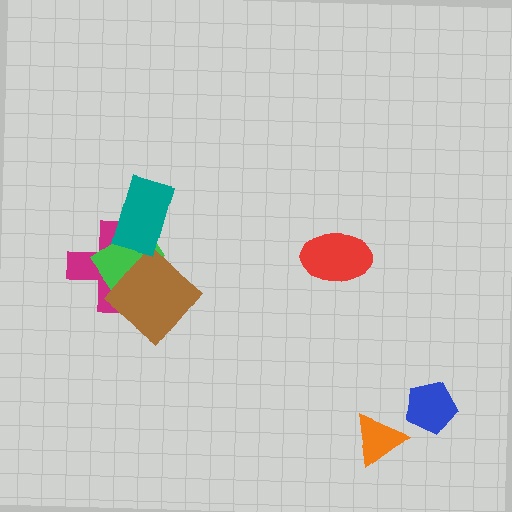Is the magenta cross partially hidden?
Yes, it is partially covered by another shape.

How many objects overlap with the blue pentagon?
0 objects overlap with the blue pentagon.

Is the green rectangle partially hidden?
Yes, it is partially covered by another shape.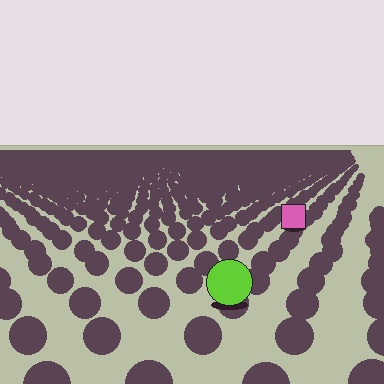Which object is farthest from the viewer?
The pink square is farthest from the viewer. It appears smaller and the ground texture around it is denser.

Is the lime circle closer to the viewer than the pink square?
Yes. The lime circle is closer — you can tell from the texture gradient: the ground texture is coarser near it.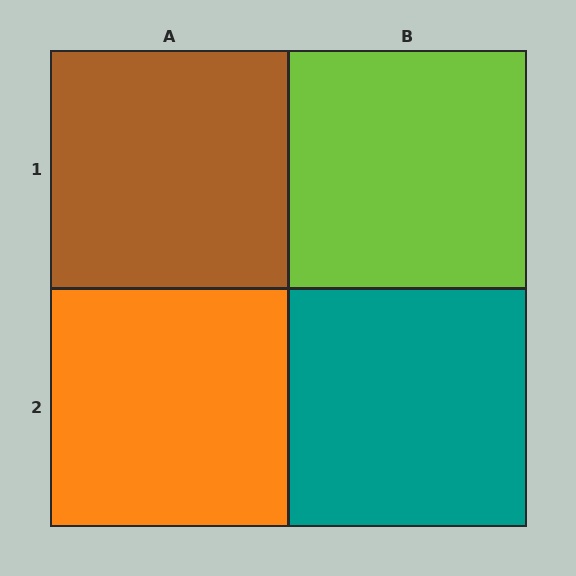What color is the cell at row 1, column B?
Lime.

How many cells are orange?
1 cell is orange.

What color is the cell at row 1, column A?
Brown.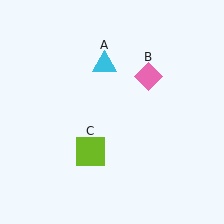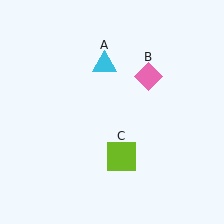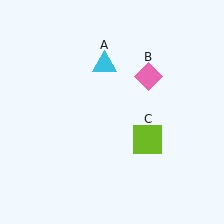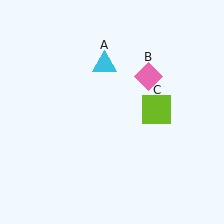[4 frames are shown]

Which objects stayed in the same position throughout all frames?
Cyan triangle (object A) and pink diamond (object B) remained stationary.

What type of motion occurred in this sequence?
The lime square (object C) rotated counterclockwise around the center of the scene.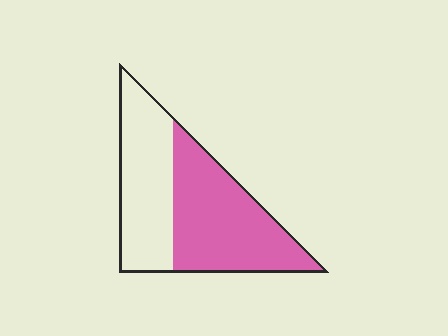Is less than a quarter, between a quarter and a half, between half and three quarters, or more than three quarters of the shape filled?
Between half and three quarters.